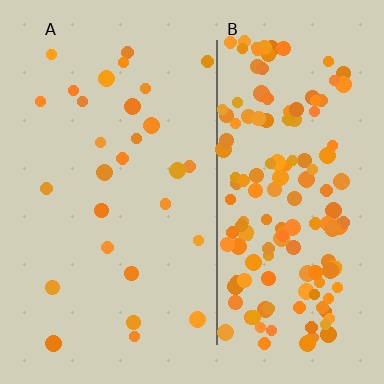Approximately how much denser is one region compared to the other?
Approximately 5.4× — region B over region A.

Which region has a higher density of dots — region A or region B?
B (the right).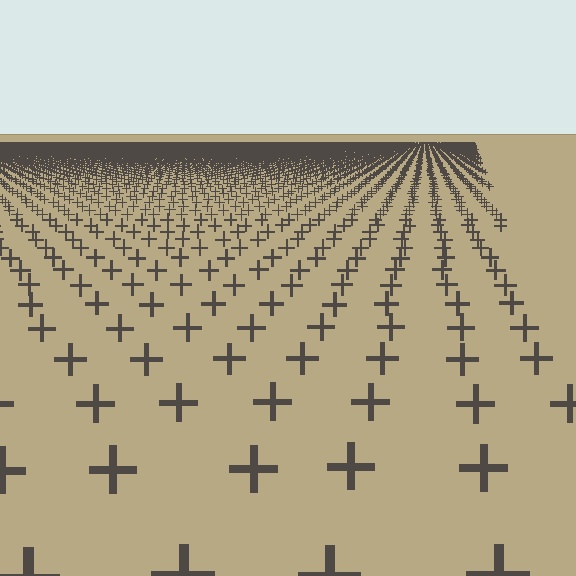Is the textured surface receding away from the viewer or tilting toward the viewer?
The surface is receding away from the viewer. Texture elements get smaller and denser toward the top.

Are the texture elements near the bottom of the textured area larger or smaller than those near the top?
Larger. Near the bottom, elements are closer to the viewer and appear at a bigger on-screen size.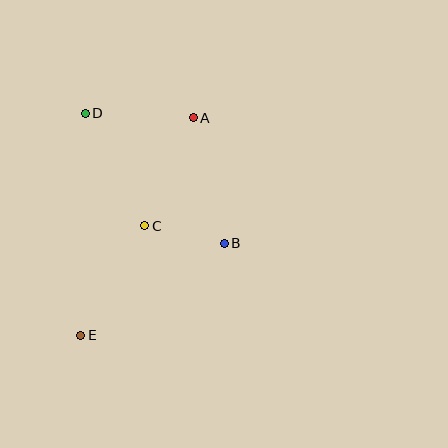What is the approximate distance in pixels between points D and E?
The distance between D and E is approximately 222 pixels.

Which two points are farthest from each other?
Points A and E are farthest from each other.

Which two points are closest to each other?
Points B and C are closest to each other.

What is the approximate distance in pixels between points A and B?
The distance between A and B is approximately 129 pixels.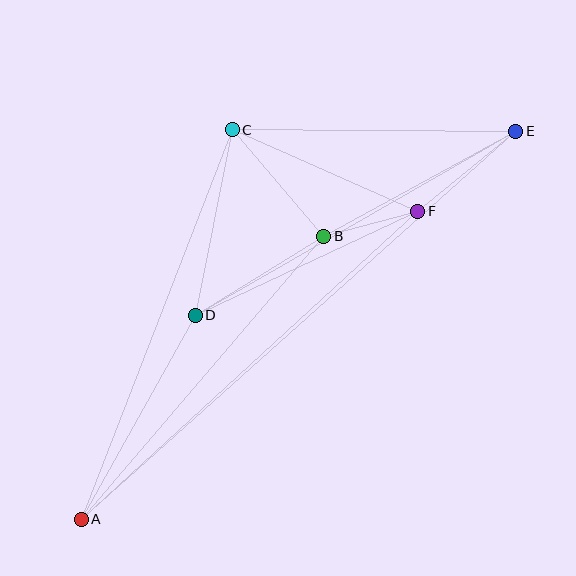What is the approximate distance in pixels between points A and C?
The distance between A and C is approximately 418 pixels.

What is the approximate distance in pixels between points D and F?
The distance between D and F is approximately 245 pixels.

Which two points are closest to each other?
Points B and F are closest to each other.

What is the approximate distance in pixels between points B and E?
The distance between B and E is approximately 219 pixels.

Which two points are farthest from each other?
Points A and E are farthest from each other.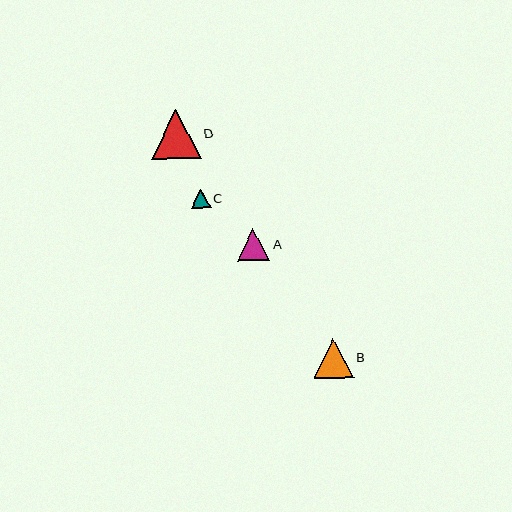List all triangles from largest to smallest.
From largest to smallest: D, B, A, C.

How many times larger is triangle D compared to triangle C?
Triangle D is approximately 2.5 times the size of triangle C.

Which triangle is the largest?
Triangle D is the largest with a size of approximately 49 pixels.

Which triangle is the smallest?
Triangle C is the smallest with a size of approximately 20 pixels.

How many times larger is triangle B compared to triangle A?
Triangle B is approximately 1.2 times the size of triangle A.